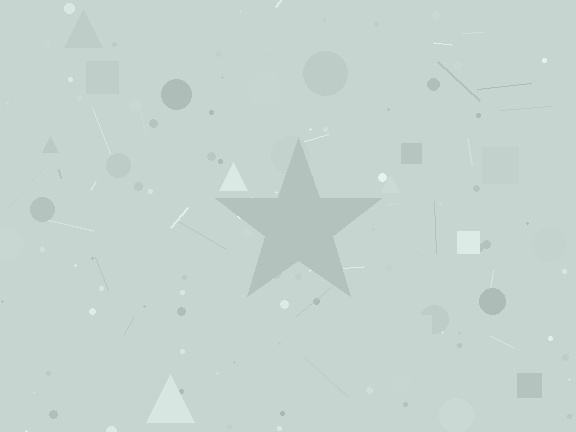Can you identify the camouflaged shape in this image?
The camouflaged shape is a star.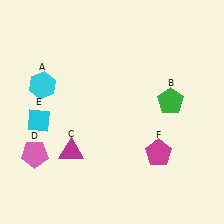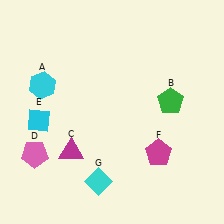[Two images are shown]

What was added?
A cyan diamond (G) was added in Image 2.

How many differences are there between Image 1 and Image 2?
There is 1 difference between the two images.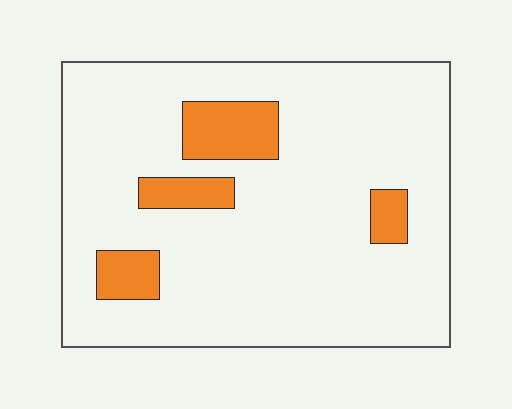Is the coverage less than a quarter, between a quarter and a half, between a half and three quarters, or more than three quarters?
Less than a quarter.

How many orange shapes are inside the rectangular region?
4.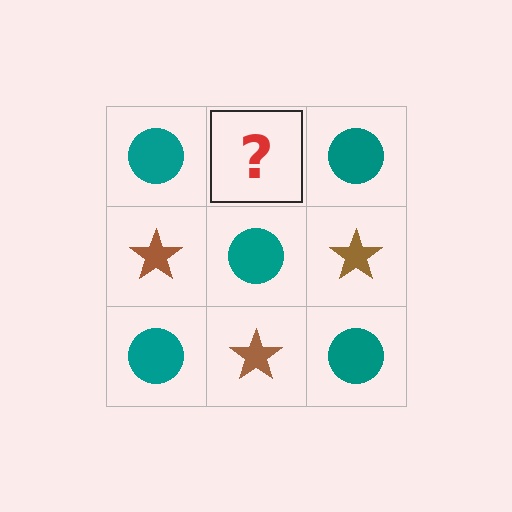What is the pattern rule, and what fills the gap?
The rule is that it alternates teal circle and brown star in a checkerboard pattern. The gap should be filled with a brown star.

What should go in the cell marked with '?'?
The missing cell should contain a brown star.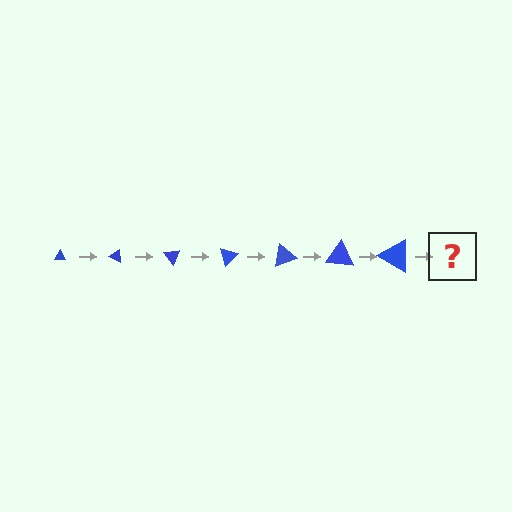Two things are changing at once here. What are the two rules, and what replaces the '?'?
The two rules are that the triangle grows larger each step and it rotates 25 degrees each step. The '?' should be a triangle, larger than the previous one and rotated 175 degrees from the start.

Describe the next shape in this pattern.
It should be a triangle, larger than the previous one and rotated 175 degrees from the start.